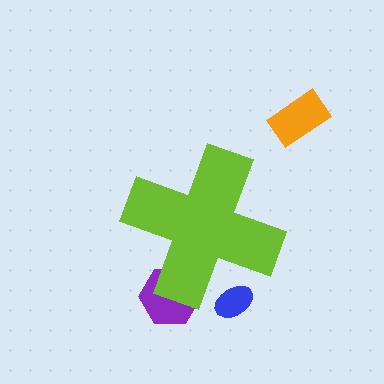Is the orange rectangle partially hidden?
No, the orange rectangle is fully visible.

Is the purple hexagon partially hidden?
Yes, the purple hexagon is partially hidden behind the lime cross.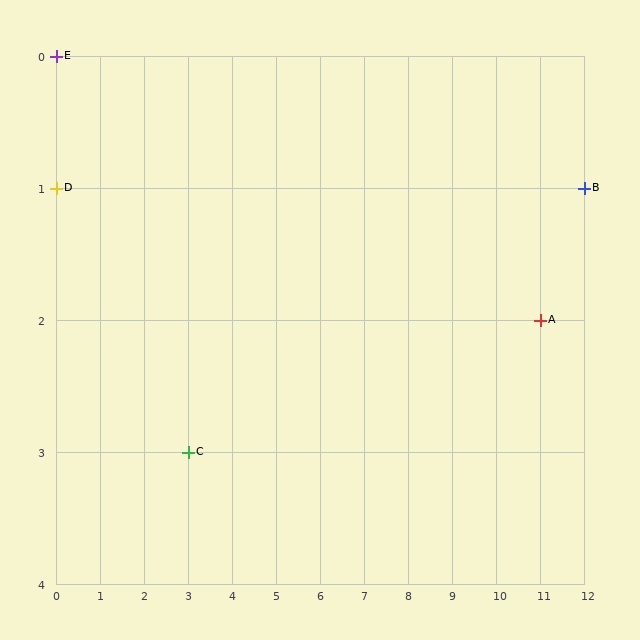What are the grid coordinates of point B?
Point B is at grid coordinates (12, 1).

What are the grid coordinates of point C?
Point C is at grid coordinates (3, 3).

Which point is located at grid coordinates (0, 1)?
Point D is at (0, 1).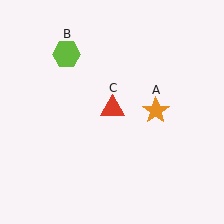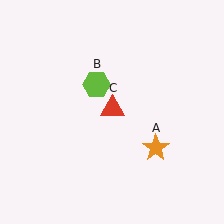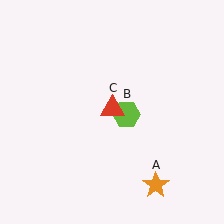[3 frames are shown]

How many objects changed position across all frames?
2 objects changed position: orange star (object A), lime hexagon (object B).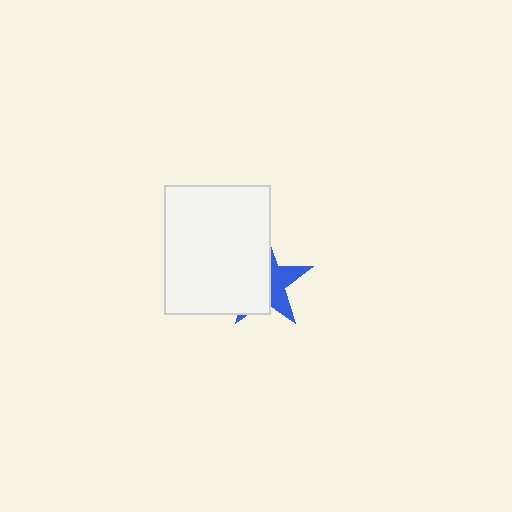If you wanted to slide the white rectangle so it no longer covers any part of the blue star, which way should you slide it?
Slide it left — that is the most direct way to separate the two shapes.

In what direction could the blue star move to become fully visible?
The blue star could move right. That would shift it out from behind the white rectangle entirely.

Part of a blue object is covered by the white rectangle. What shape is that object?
It is a star.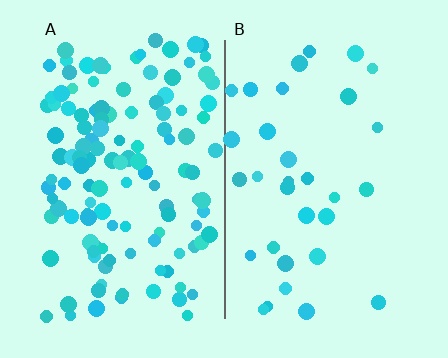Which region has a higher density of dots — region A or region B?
A (the left).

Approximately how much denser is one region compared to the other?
Approximately 3.9× — region A over region B.